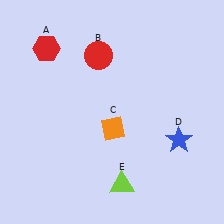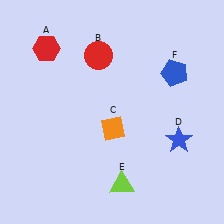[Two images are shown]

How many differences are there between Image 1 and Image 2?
There is 1 difference between the two images.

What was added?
A blue pentagon (F) was added in Image 2.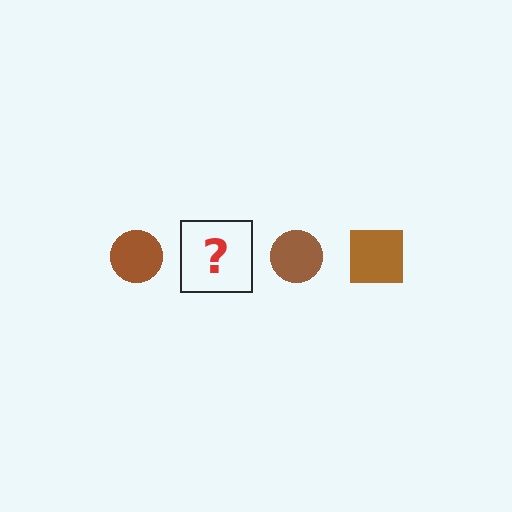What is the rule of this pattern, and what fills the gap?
The rule is that the pattern cycles through circle, square shapes in brown. The gap should be filled with a brown square.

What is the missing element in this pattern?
The missing element is a brown square.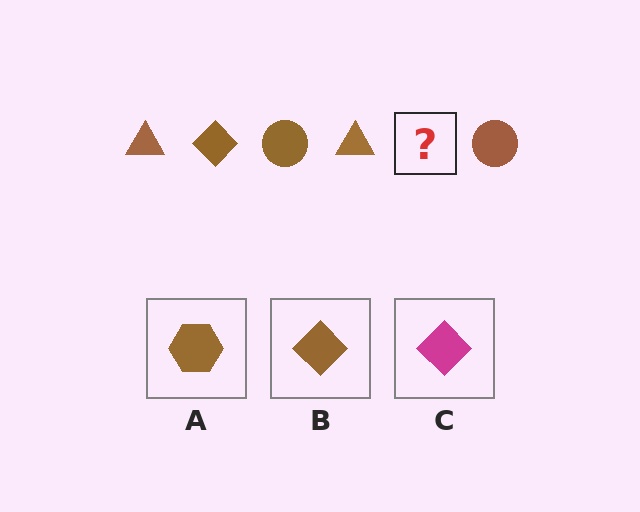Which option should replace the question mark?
Option B.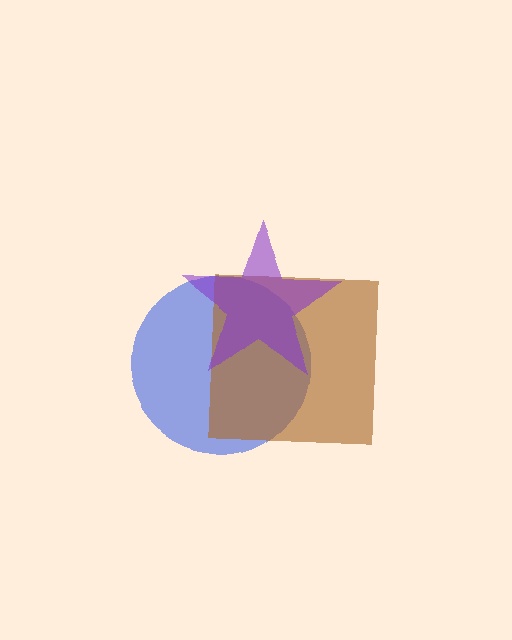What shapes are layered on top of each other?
The layered shapes are: a blue circle, a brown square, a purple star.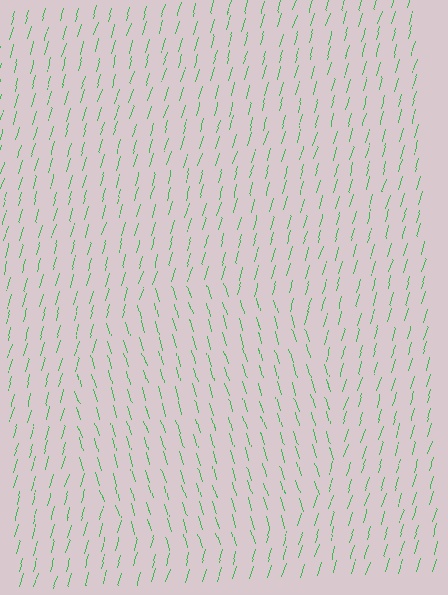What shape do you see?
I see a circle.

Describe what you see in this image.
The image is filled with small green line segments. A circle region in the image has lines oriented differently from the surrounding lines, creating a visible texture boundary.